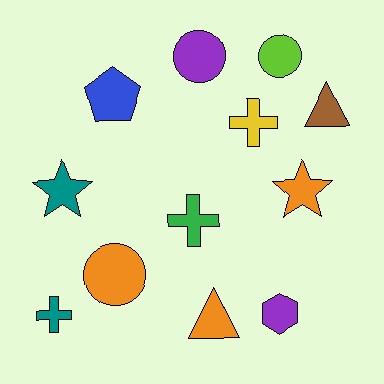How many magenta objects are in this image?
There are no magenta objects.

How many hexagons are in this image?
There is 1 hexagon.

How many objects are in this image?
There are 12 objects.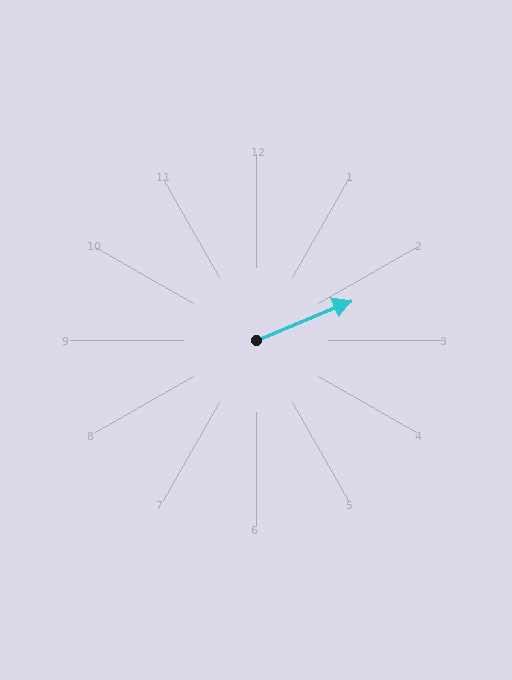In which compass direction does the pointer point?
Northeast.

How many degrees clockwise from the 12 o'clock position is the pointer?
Approximately 67 degrees.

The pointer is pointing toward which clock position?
Roughly 2 o'clock.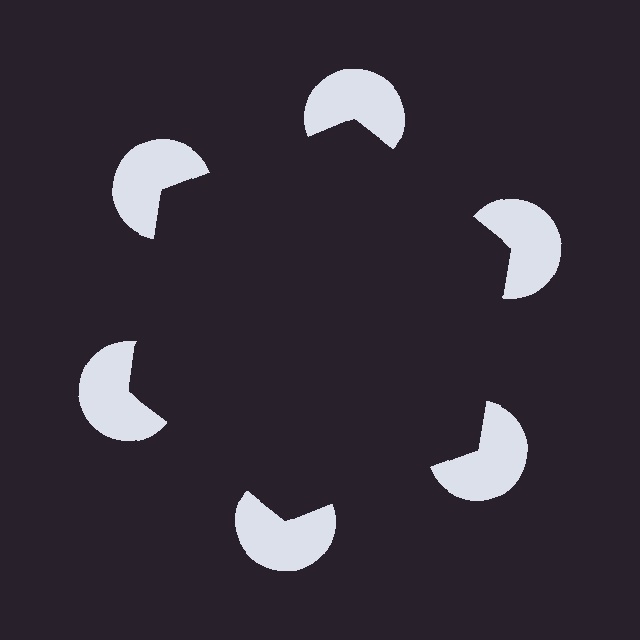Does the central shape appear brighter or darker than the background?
It typically appears slightly darker than the background, even though no actual brightness change is drawn.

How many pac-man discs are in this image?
There are 6 — one at each vertex of the illusory hexagon.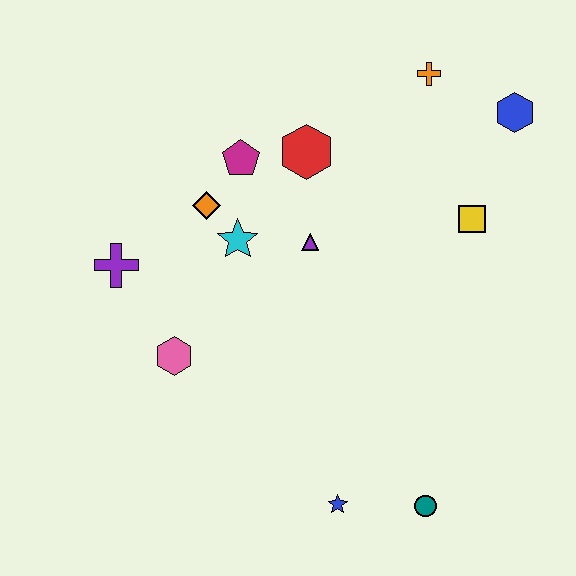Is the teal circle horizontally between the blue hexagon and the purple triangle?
Yes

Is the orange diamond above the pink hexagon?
Yes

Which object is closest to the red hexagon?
The magenta pentagon is closest to the red hexagon.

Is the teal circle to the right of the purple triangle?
Yes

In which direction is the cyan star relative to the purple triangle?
The cyan star is to the left of the purple triangle.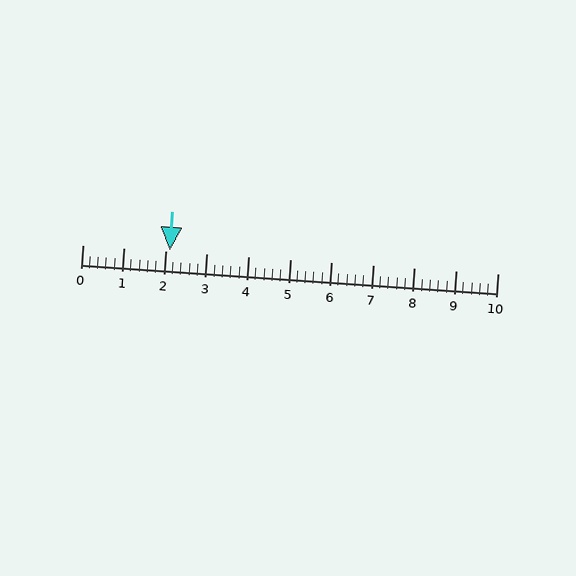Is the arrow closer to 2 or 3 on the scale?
The arrow is closer to 2.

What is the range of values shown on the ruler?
The ruler shows values from 0 to 10.